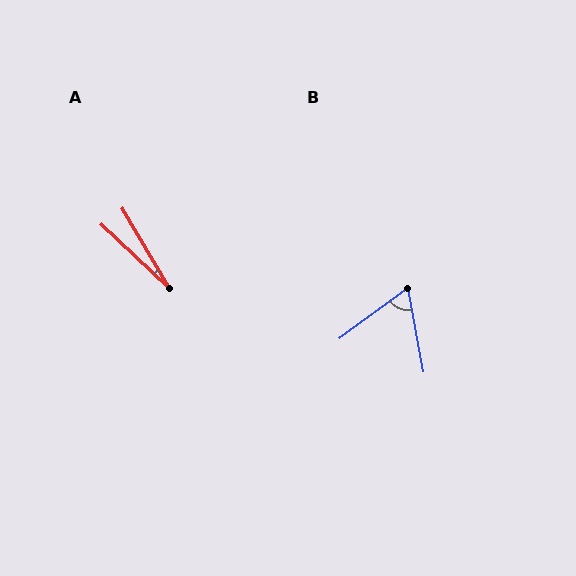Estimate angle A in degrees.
Approximately 16 degrees.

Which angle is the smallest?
A, at approximately 16 degrees.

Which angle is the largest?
B, at approximately 64 degrees.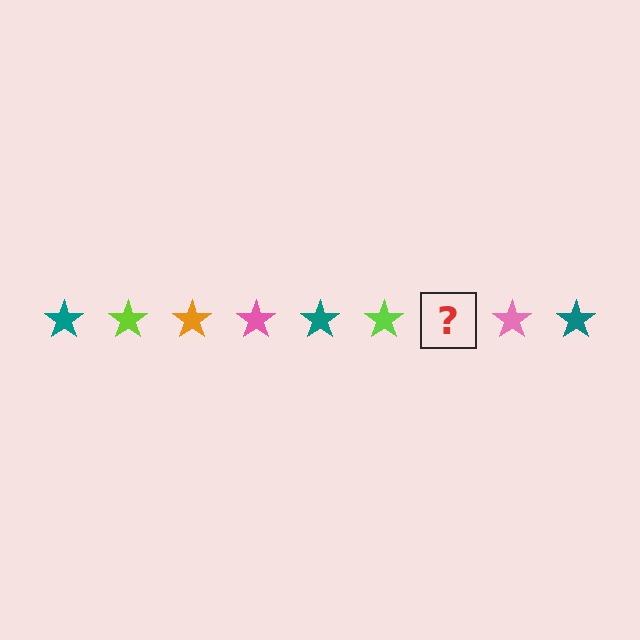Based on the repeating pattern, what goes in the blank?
The blank should be an orange star.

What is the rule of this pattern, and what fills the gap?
The rule is that the pattern cycles through teal, lime, orange, pink stars. The gap should be filled with an orange star.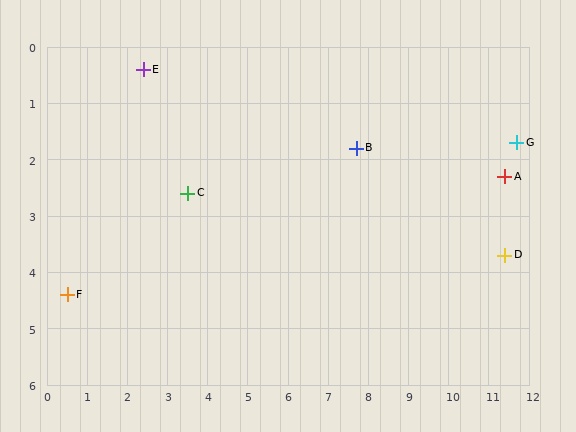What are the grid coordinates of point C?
Point C is at approximately (3.5, 2.6).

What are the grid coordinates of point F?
Point F is at approximately (0.5, 4.4).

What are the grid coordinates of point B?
Point B is at approximately (7.7, 1.8).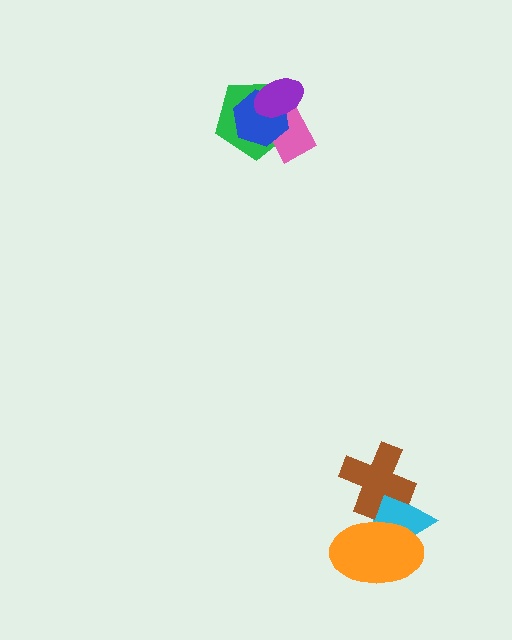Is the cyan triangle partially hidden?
Yes, it is partially covered by another shape.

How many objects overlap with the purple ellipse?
3 objects overlap with the purple ellipse.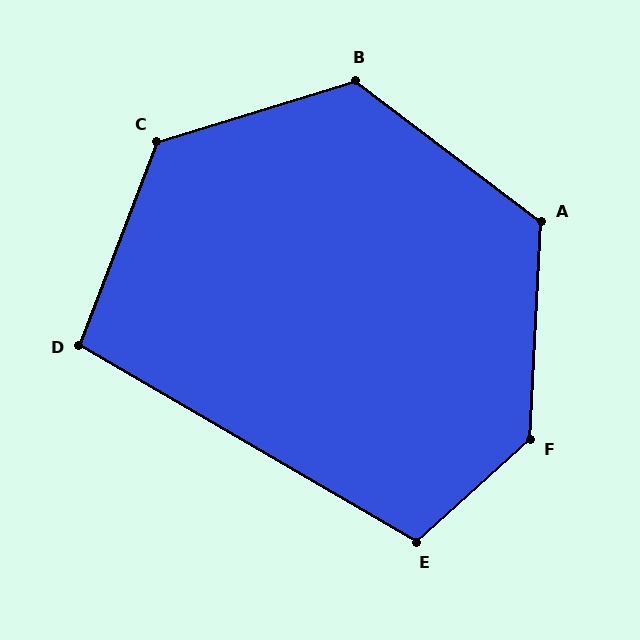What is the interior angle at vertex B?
Approximately 126 degrees (obtuse).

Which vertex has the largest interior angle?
F, at approximately 135 degrees.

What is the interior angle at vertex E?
Approximately 108 degrees (obtuse).